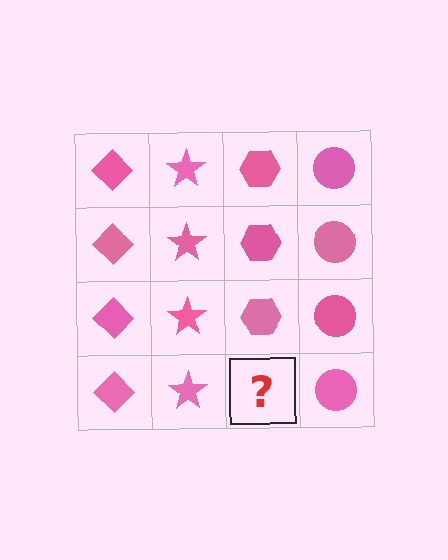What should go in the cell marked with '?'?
The missing cell should contain a pink hexagon.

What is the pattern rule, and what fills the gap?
The rule is that each column has a consistent shape. The gap should be filled with a pink hexagon.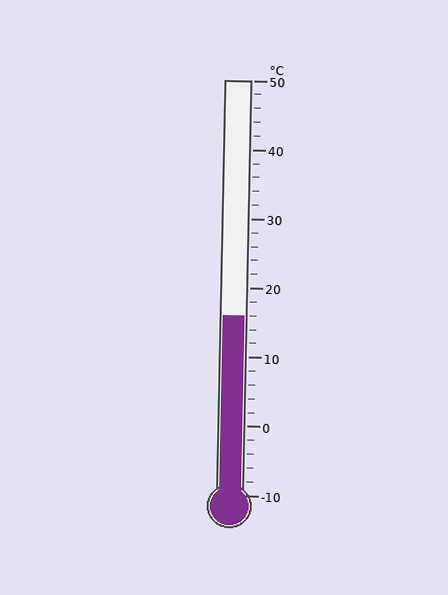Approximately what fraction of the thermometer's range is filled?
The thermometer is filled to approximately 45% of its range.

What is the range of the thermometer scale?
The thermometer scale ranges from -10°C to 50°C.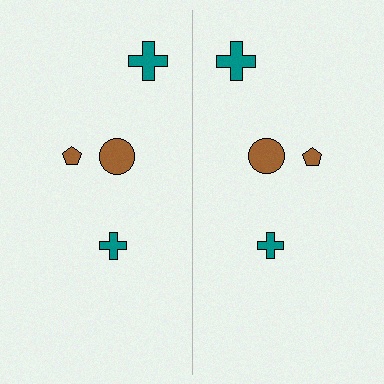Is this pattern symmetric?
Yes, this pattern has bilateral (reflection) symmetry.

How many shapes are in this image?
There are 8 shapes in this image.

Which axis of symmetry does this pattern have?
The pattern has a vertical axis of symmetry running through the center of the image.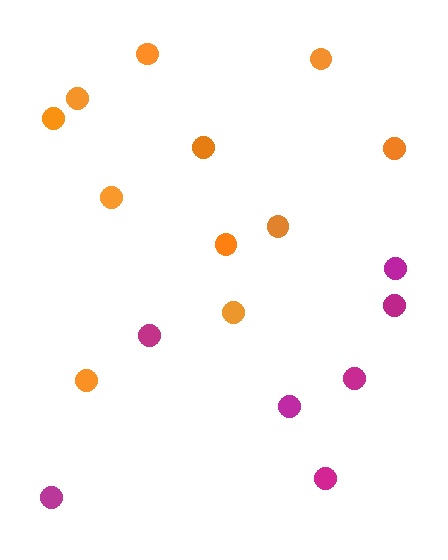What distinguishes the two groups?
There are 2 groups: one group of orange circles (11) and one group of magenta circles (7).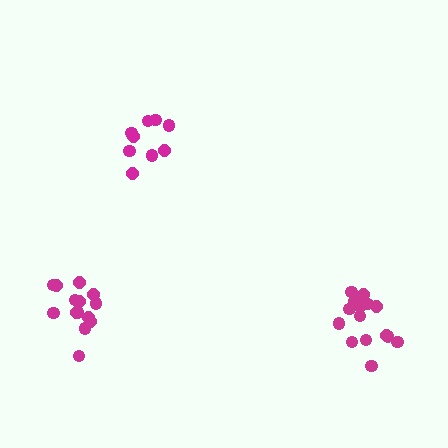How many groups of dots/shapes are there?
There are 3 groups.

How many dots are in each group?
Group 1: 15 dots, Group 2: 14 dots, Group 3: 9 dots (38 total).